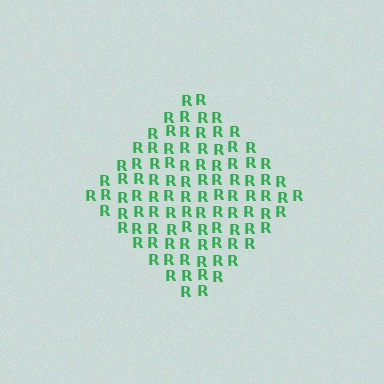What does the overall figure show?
The overall figure shows a diamond.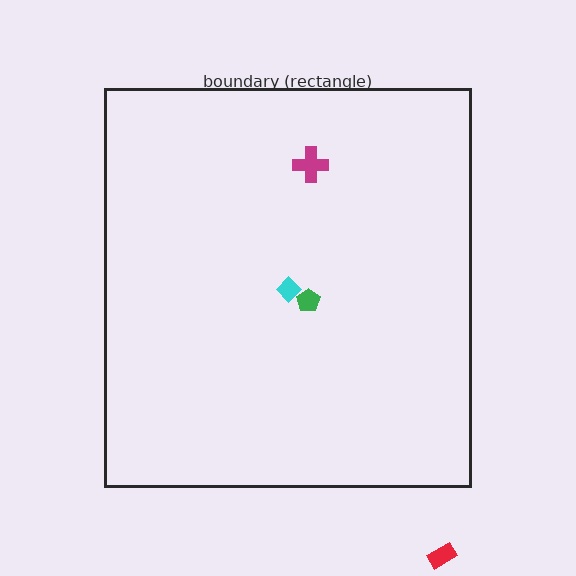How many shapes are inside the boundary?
3 inside, 1 outside.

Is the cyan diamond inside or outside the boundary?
Inside.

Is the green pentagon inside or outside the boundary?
Inside.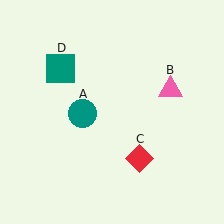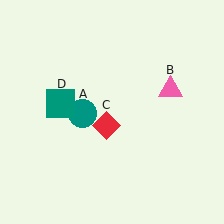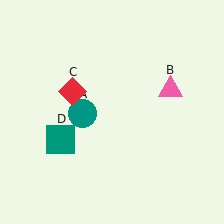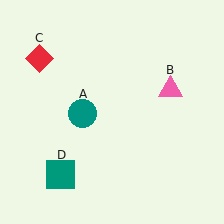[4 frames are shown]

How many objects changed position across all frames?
2 objects changed position: red diamond (object C), teal square (object D).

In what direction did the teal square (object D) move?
The teal square (object D) moved down.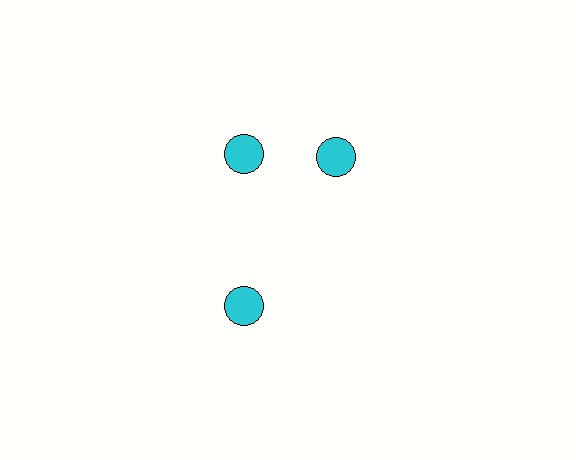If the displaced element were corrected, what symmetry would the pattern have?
It would have 3-fold rotational symmetry — the pattern would map onto itself every 120 degrees.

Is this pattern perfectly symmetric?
No. The 3 cyan circles are arranged in a ring, but one element near the 3 o'clock position is rotated out of alignment along the ring, breaking the 3-fold rotational symmetry.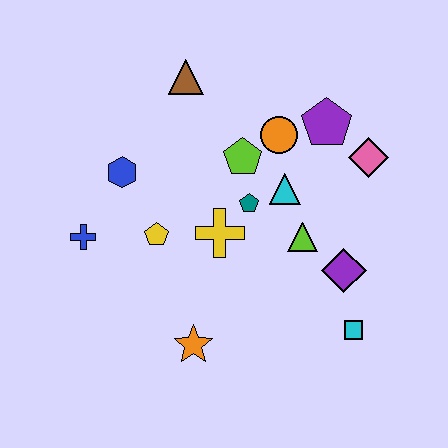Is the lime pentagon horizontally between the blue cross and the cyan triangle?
Yes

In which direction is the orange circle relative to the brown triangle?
The orange circle is to the right of the brown triangle.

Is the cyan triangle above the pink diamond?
No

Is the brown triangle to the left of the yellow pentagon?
No